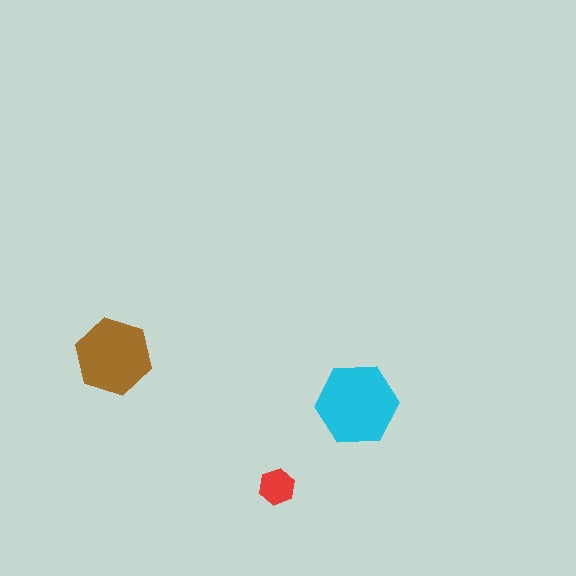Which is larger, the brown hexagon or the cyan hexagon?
The cyan one.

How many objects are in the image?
There are 3 objects in the image.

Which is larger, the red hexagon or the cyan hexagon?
The cyan one.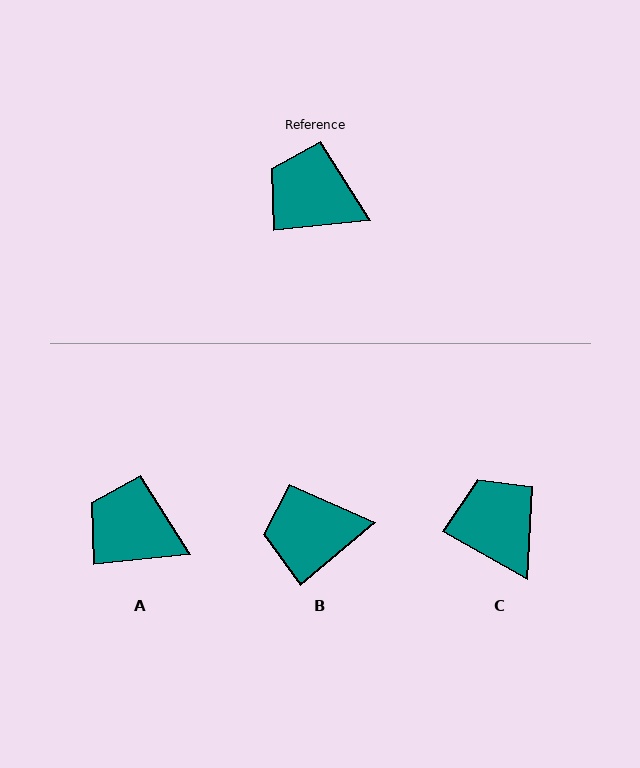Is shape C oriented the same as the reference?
No, it is off by about 36 degrees.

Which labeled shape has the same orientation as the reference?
A.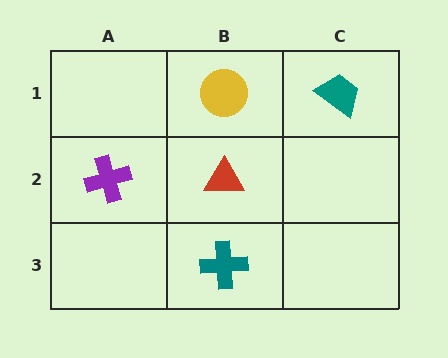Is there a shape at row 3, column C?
No, that cell is empty.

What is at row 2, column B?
A red triangle.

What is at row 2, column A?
A purple cross.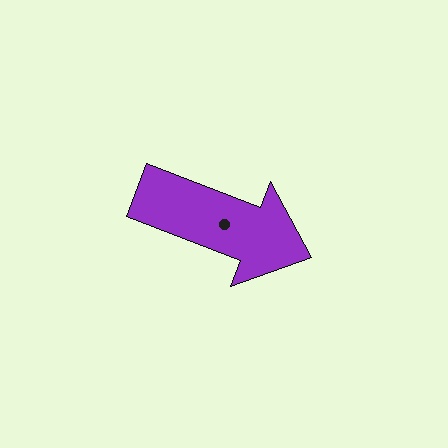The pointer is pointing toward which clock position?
Roughly 4 o'clock.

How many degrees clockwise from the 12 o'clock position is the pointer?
Approximately 111 degrees.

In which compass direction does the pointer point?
East.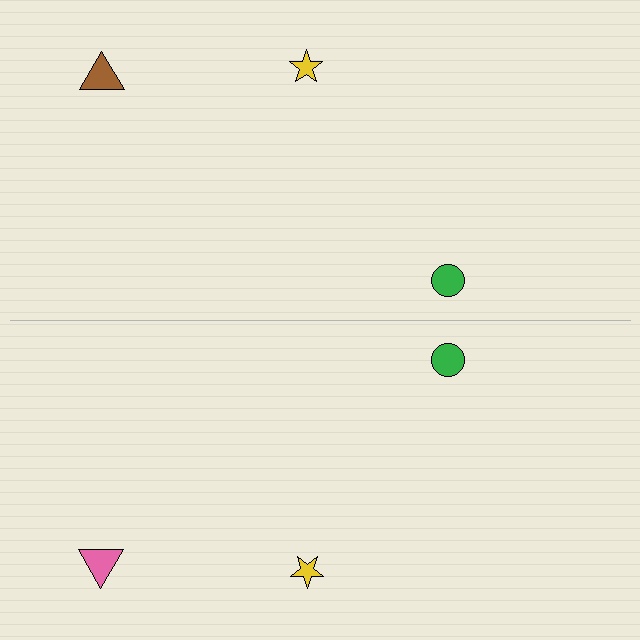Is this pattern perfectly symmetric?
No, the pattern is not perfectly symmetric. The pink triangle on the bottom side breaks the symmetry — its mirror counterpart is brown.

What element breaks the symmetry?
The pink triangle on the bottom side breaks the symmetry — its mirror counterpart is brown.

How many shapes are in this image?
There are 6 shapes in this image.